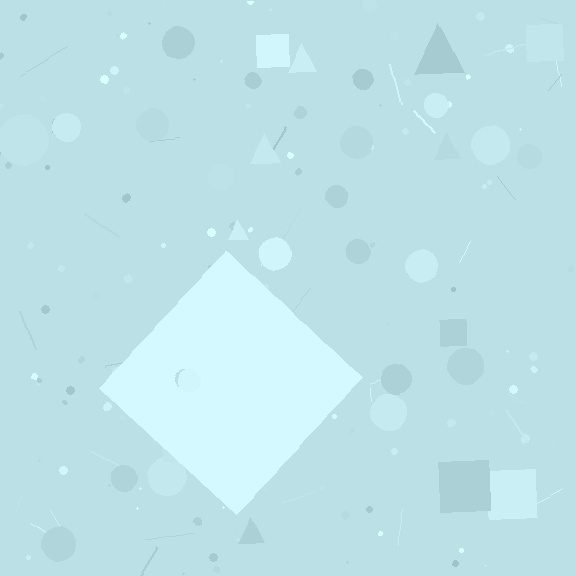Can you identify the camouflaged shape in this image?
The camouflaged shape is a diamond.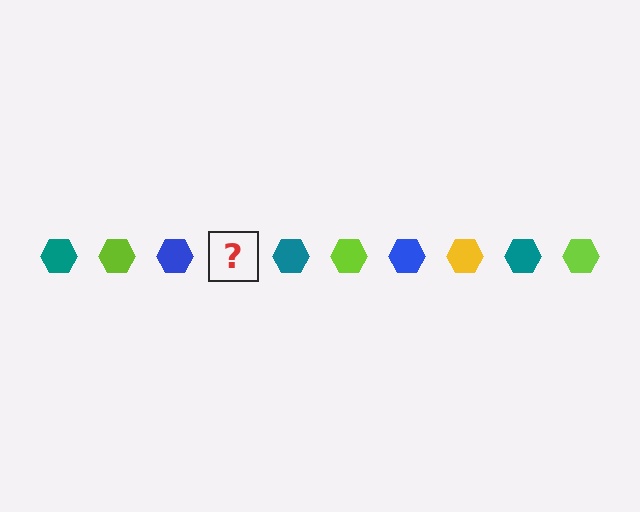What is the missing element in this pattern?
The missing element is a yellow hexagon.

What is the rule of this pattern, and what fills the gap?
The rule is that the pattern cycles through teal, lime, blue, yellow hexagons. The gap should be filled with a yellow hexagon.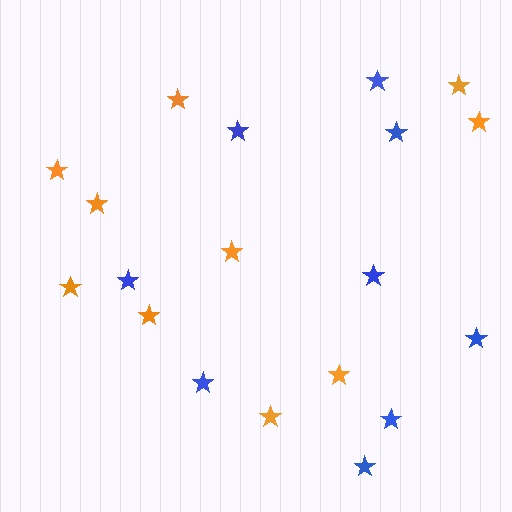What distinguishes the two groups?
There are 2 groups: one group of blue stars (9) and one group of orange stars (10).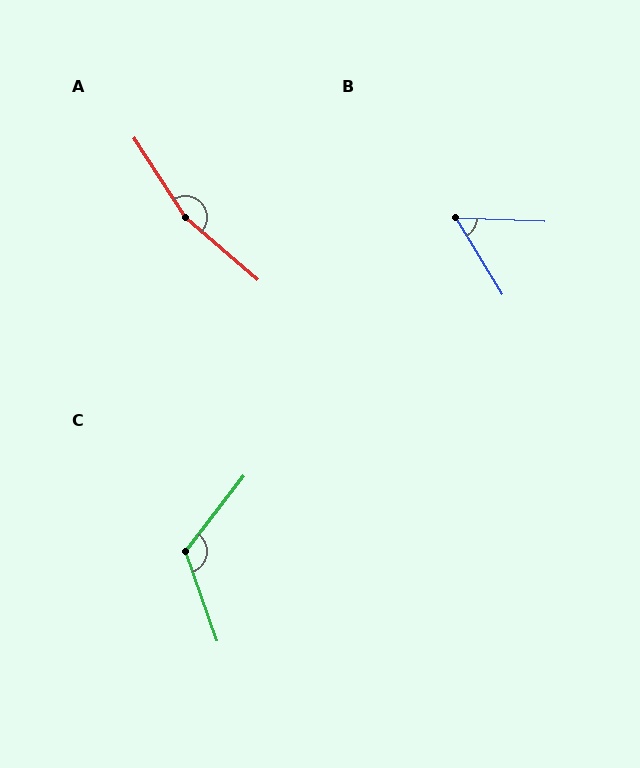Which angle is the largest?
A, at approximately 164 degrees.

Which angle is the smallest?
B, at approximately 56 degrees.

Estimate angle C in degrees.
Approximately 123 degrees.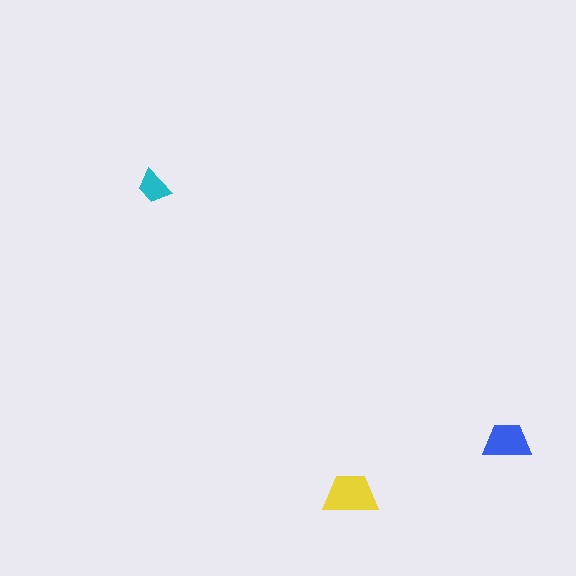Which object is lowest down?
The yellow trapezoid is bottommost.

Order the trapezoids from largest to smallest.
the yellow one, the blue one, the cyan one.